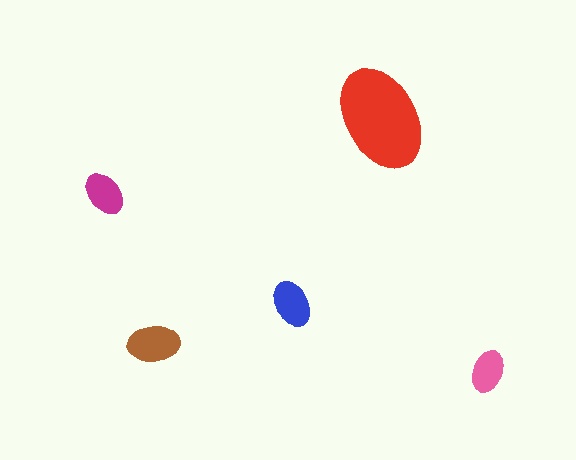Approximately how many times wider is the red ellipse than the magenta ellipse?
About 2.5 times wider.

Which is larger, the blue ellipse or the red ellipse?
The red one.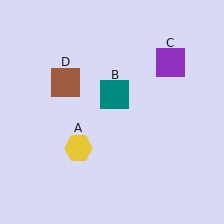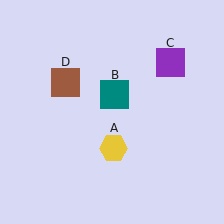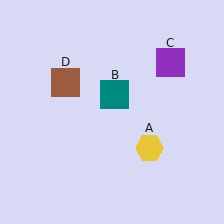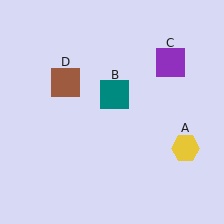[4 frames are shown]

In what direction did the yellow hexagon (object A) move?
The yellow hexagon (object A) moved right.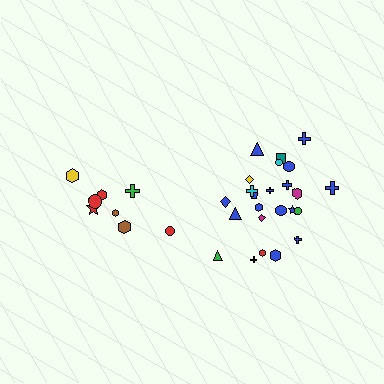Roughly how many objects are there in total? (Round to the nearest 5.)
Roughly 35 objects in total.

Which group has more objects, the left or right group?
The right group.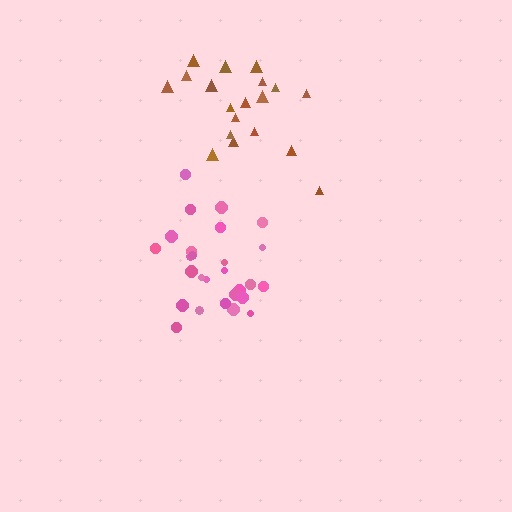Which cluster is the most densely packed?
Pink.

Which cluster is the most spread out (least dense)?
Brown.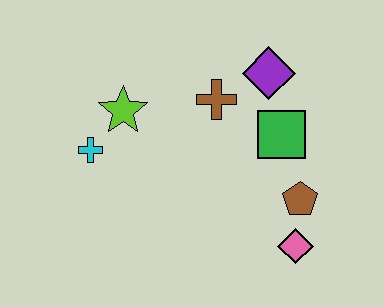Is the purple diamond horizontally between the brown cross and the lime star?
No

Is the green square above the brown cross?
No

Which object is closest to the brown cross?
The purple diamond is closest to the brown cross.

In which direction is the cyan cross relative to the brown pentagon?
The cyan cross is to the left of the brown pentagon.